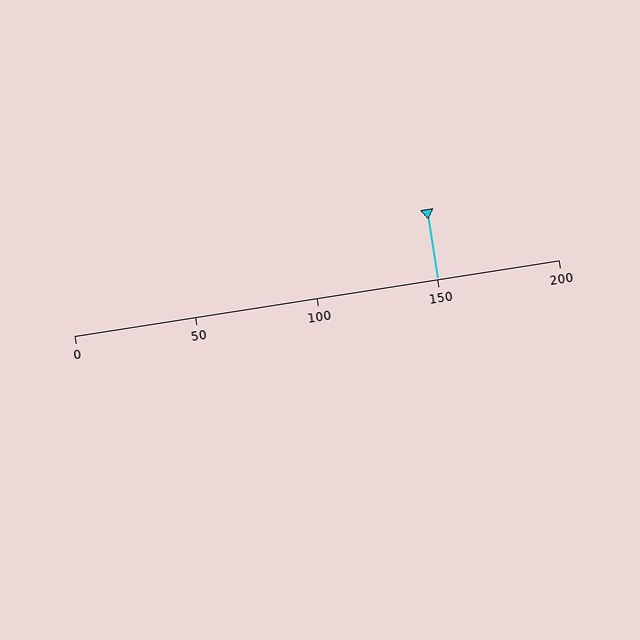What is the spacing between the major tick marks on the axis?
The major ticks are spaced 50 apart.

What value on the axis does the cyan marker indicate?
The marker indicates approximately 150.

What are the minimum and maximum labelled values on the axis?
The axis runs from 0 to 200.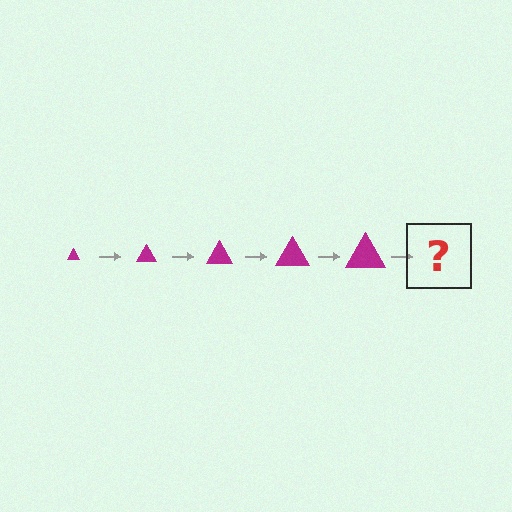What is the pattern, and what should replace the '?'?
The pattern is that the triangle gets progressively larger each step. The '?' should be a magenta triangle, larger than the previous one.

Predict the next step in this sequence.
The next step is a magenta triangle, larger than the previous one.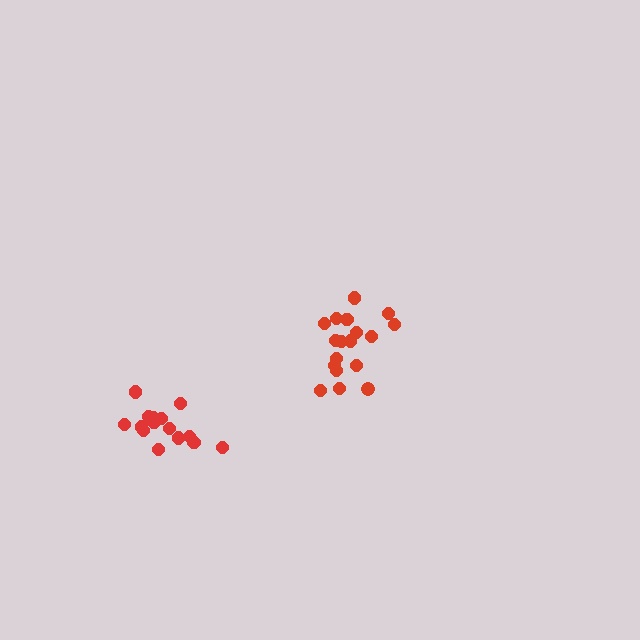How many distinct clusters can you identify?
There are 2 distinct clusters.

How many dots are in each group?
Group 1: 18 dots, Group 2: 15 dots (33 total).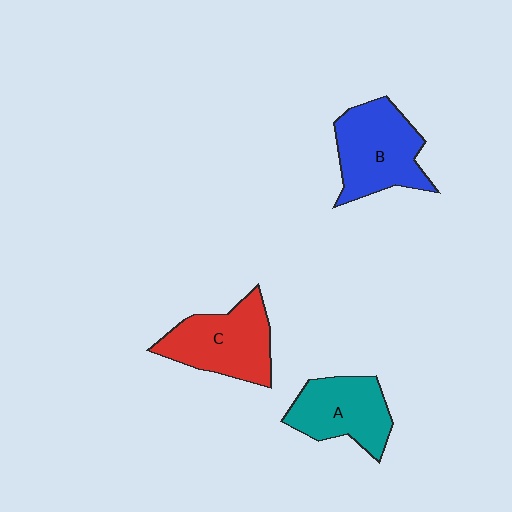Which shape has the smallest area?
Shape A (teal).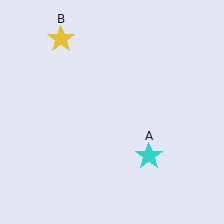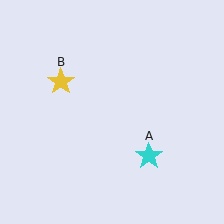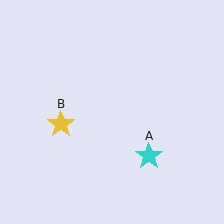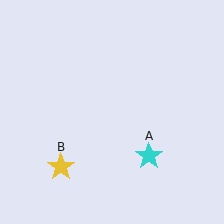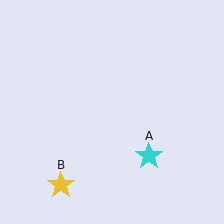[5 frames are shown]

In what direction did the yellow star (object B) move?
The yellow star (object B) moved down.